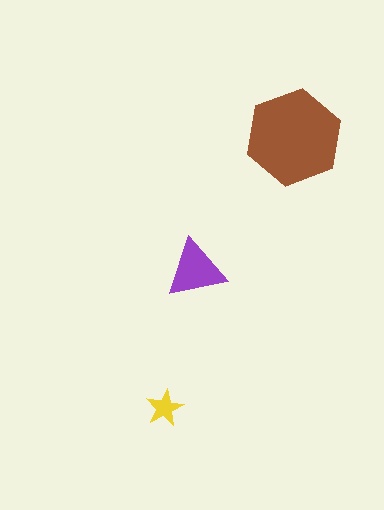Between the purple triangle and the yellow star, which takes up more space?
The purple triangle.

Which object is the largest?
The brown hexagon.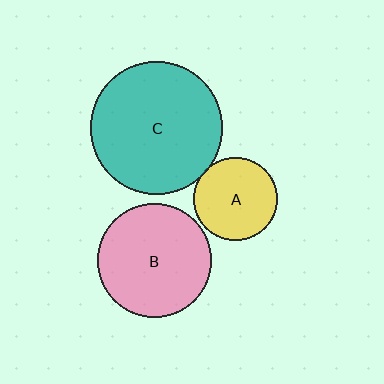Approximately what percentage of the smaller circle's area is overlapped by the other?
Approximately 5%.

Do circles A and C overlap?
Yes.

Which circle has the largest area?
Circle C (teal).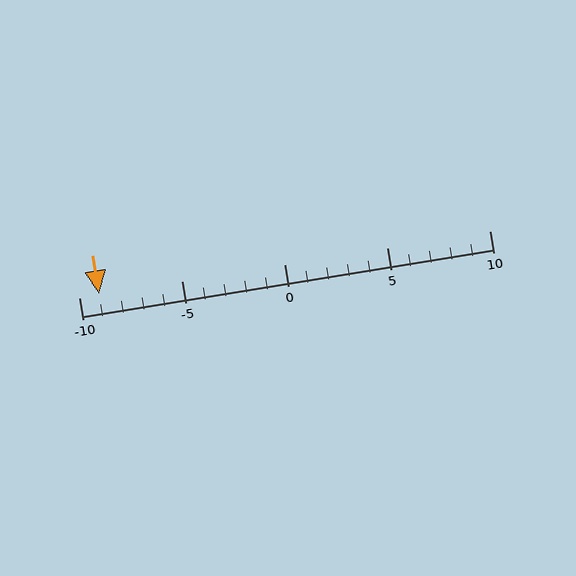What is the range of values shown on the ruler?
The ruler shows values from -10 to 10.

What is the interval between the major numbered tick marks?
The major tick marks are spaced 5 units apart.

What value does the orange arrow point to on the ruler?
The orange arrow points to approximately -9.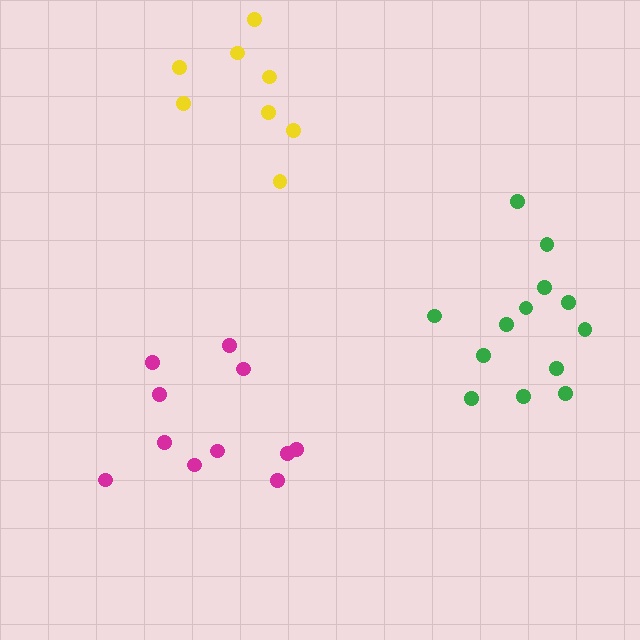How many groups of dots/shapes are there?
There are 3 groups.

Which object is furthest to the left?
The magenta cluster is leftmost.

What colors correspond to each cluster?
The clusters are colored: magenta, yellow, green.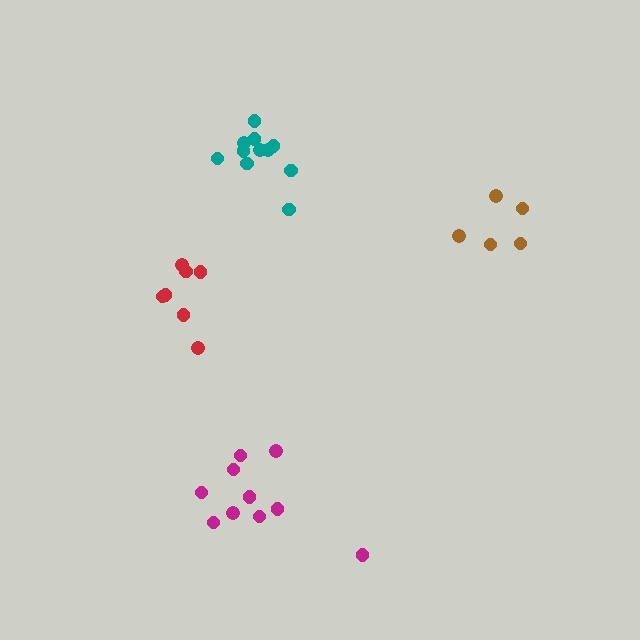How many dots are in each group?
Group 1: 10 dots, Group 2: 5 dots, Group 3: 11 dots, Group 4: 7 dots (33 total).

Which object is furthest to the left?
The red cluster is leftmost.